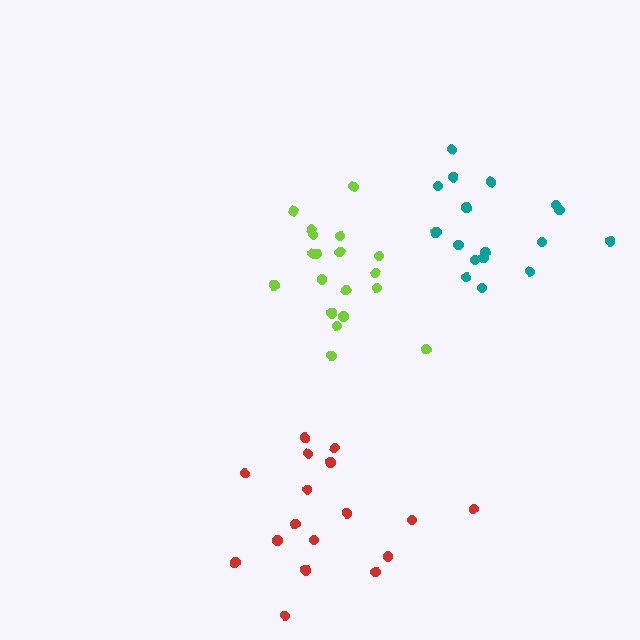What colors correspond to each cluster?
The clusters are colored: lime, red, teal.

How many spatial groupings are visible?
There are 3 spatial groupings.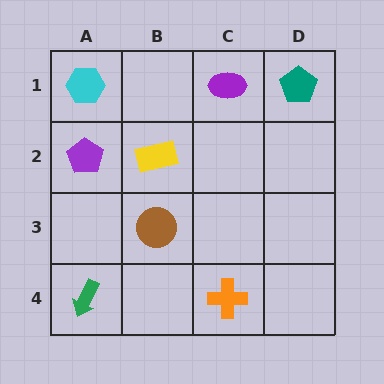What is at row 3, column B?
A brown circle.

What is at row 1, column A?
A cyan hexagon.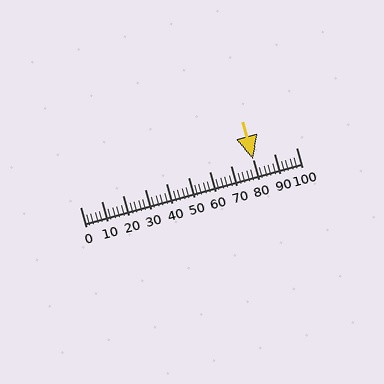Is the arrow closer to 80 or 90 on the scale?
The arrow is closer to 80.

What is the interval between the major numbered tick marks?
The major tick marks are spaced 10 units apart.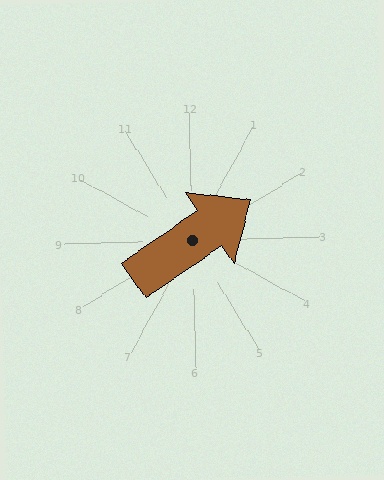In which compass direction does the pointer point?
Northeast.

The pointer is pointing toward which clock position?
Roughly 2 o'clock.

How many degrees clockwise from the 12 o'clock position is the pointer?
Approximately 57 degrees.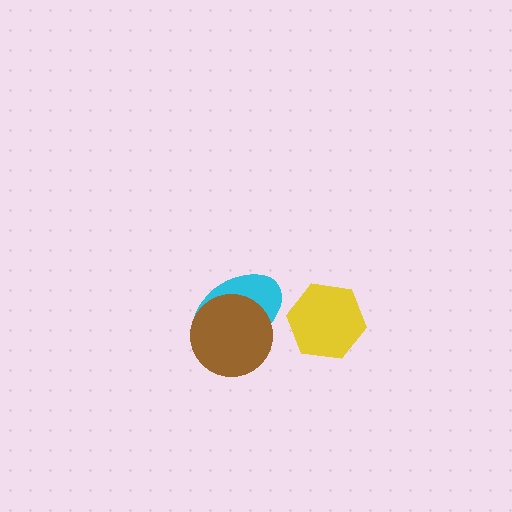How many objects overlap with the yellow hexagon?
0 objects overlap with the yellow hexagon.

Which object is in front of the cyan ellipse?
The brown circle is in front of the cyan ellipse.